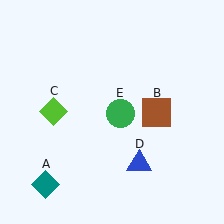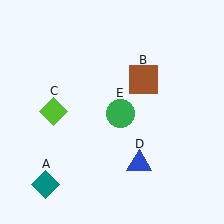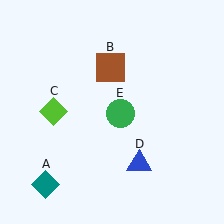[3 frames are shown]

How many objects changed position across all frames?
1 object changed position: brown square (object B).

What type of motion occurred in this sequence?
The brown square (object B) rotated counterclockwise around the center of the scene.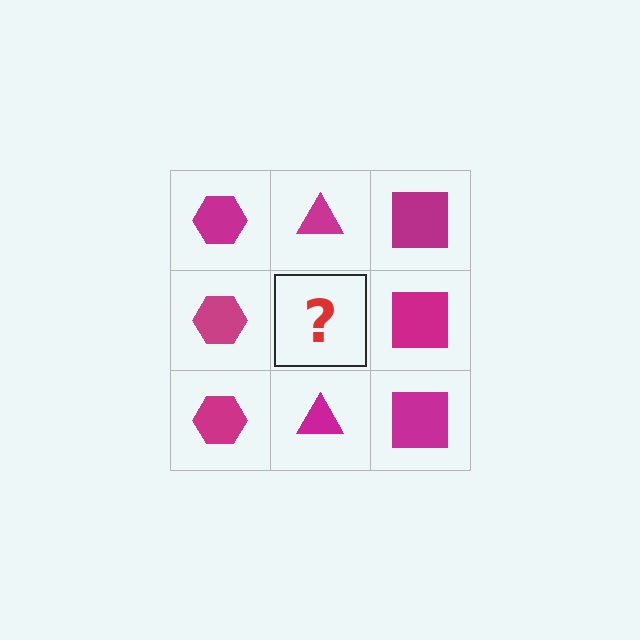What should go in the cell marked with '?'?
The missing cell should contain a magenta triangle.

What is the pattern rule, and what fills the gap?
The rule is that each column has a consistent shape. The gap should be filled with a magenta triangle.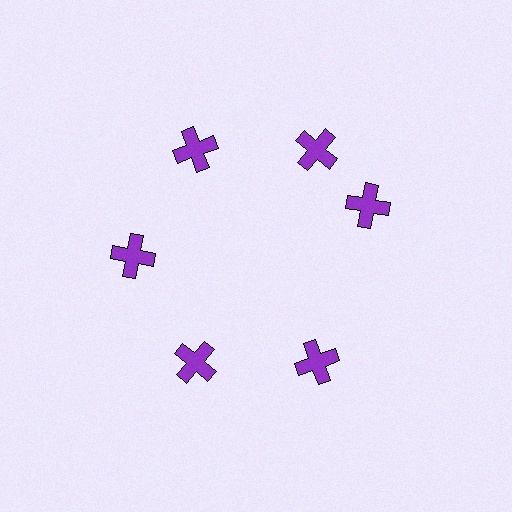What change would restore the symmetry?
The symmetry would be restored by rotating it back into even spacing with its neighbors so that all 6 crosses sit at equal angles and equal distance from the center.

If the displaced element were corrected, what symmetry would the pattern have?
It would have 6-fold rotational symmetry — the pattern would map onto itself every 60 degrees.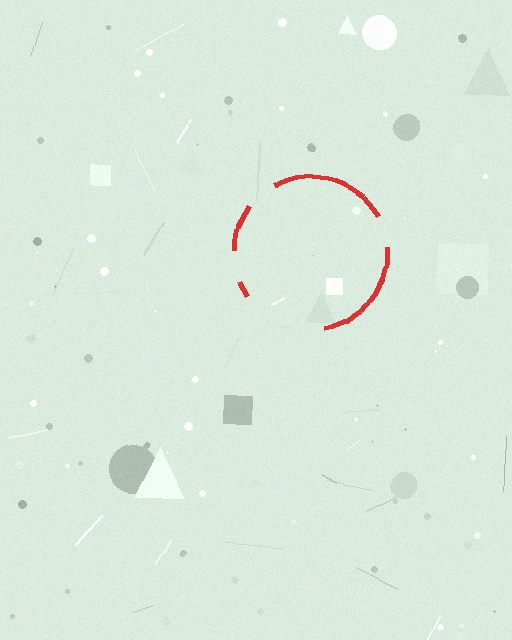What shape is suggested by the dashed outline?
The dashed outline suggests a circle.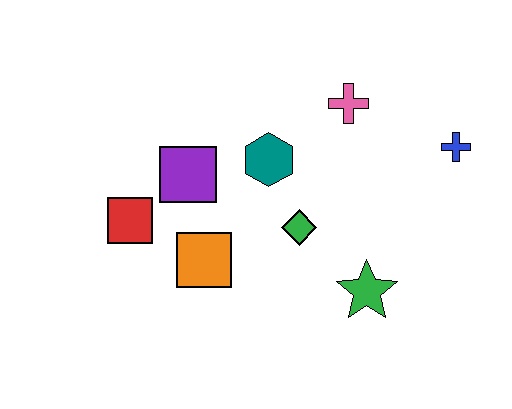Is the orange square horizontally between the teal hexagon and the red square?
Yes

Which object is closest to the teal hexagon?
The green diamond is closest to the teal hexagon.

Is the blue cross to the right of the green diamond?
Yes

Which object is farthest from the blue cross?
The red square is farthest from the blue cross.